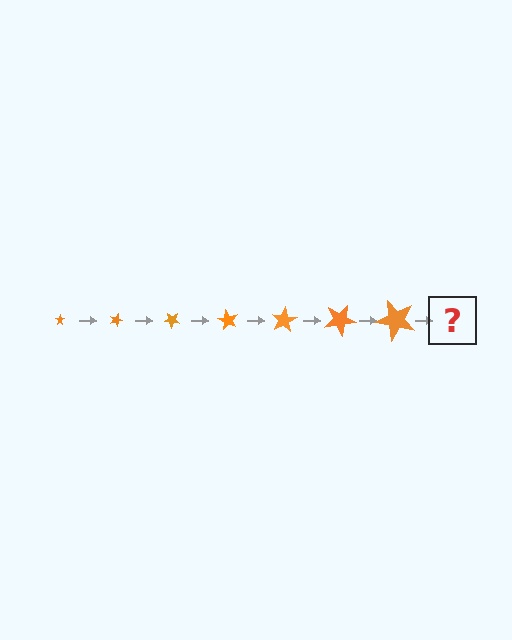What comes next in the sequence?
The next element should be a star, larger than the previous one and rotated 140 degrees from the start.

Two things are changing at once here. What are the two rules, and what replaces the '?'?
The two rules are that the star grows larger each step and it rotates 20 degrees each step. The '?' should be a star, larger than the previous one and rotated 140 degrees from the start.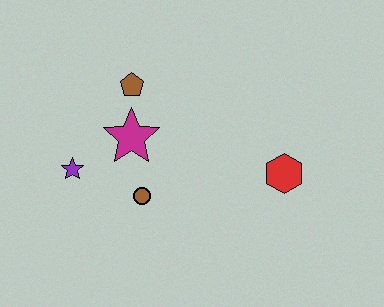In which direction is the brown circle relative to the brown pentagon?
The brown circle is below the brown pentagon.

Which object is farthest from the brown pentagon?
The red hexagon is farthest from the brown pentagon.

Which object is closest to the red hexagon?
The brown circle is closest to the red hexagon.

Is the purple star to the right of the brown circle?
No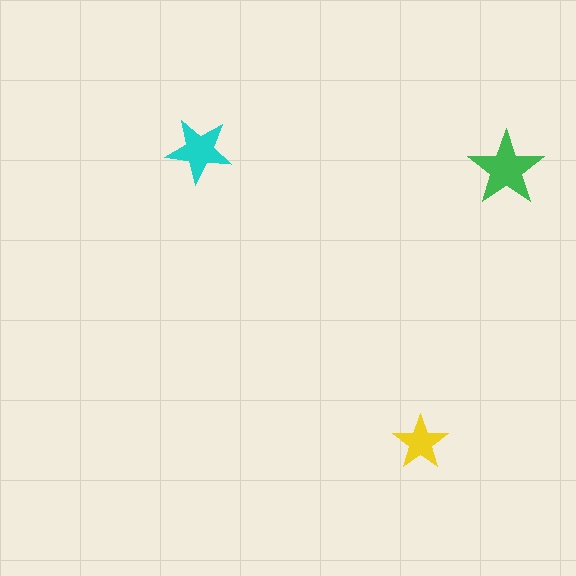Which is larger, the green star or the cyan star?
The green one.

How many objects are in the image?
There are 3 objects in the image.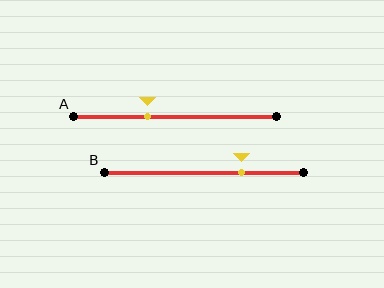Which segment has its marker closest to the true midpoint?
Segment A has its marker closest to the true midpoint.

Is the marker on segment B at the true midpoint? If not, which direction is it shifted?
No, the marker on segment B is shifted to the right by about 19% of the segment length.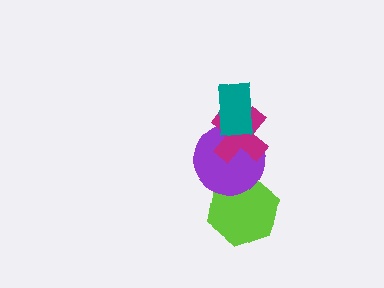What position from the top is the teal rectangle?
The teal rectangle is 1st from the top.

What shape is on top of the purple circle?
The magenta cross is on top of the purple circle.